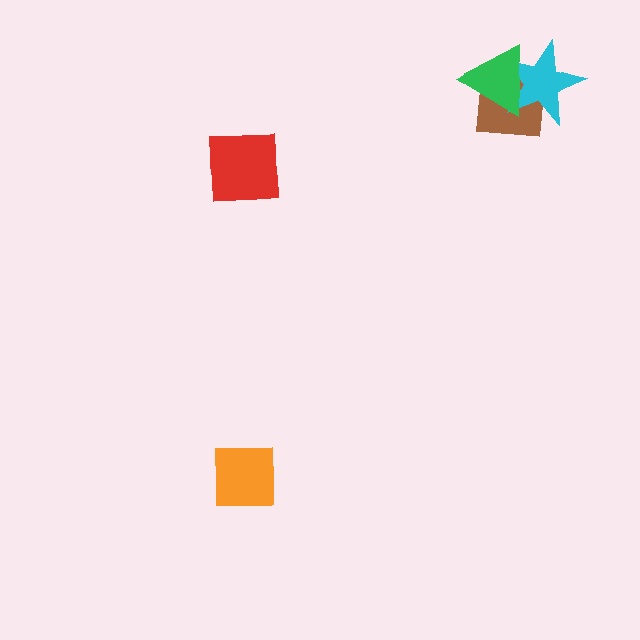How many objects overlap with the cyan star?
2 objects overlap with the cyan star.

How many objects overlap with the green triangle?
2 objects overlap with the green triangle.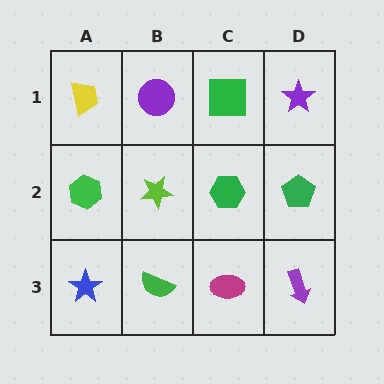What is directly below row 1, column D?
A green pentagon.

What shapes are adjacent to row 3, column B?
A lime star (row 2, column B), a blue star (row 3, column A), a magenta ellipse (row 3, column C).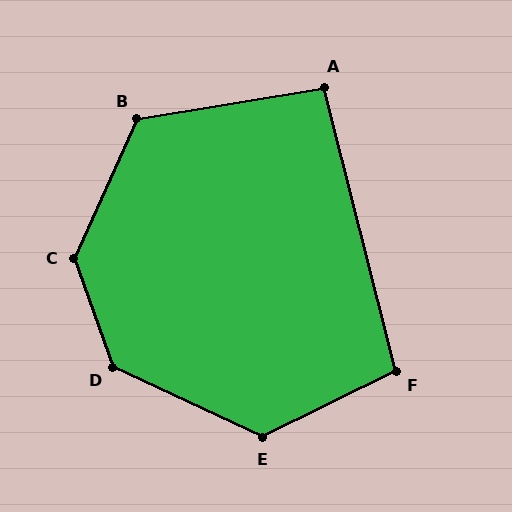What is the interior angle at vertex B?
Approximately 124 degrees (obtuse).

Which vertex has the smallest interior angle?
A, at approximately 95 degrees.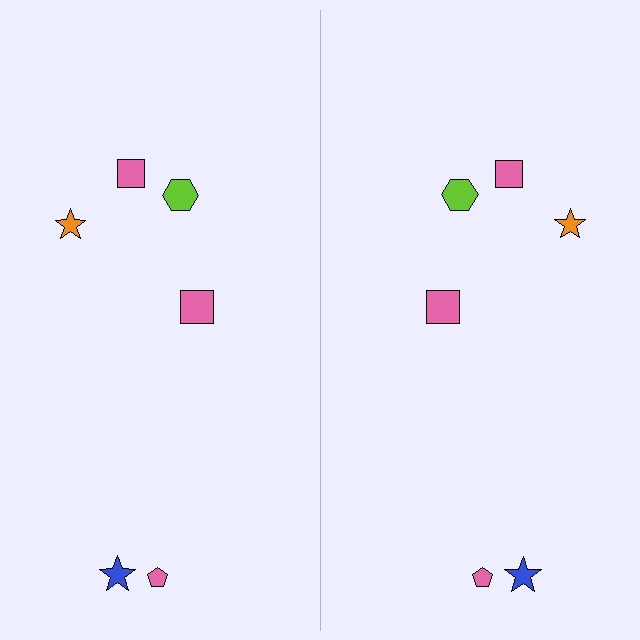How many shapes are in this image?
There are 12 shapes in this image.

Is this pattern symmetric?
Yes, this pattern has bilateral (reflection) symmetry.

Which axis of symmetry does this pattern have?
The pattern has a vertical axis of symmetry running through the center of the image.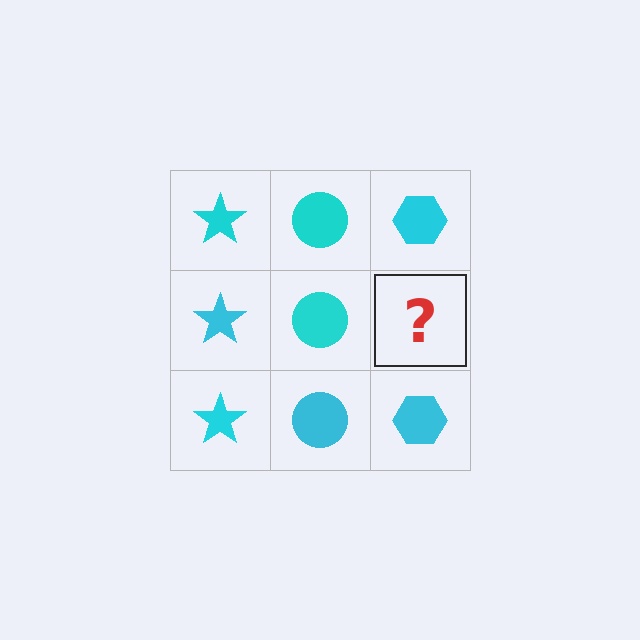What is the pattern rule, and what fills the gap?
The rule is that each column has a consistent shape. The gap should be filled with a cyan hexagon.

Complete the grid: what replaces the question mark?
The question mark should be replaced with a cyan hexagon.